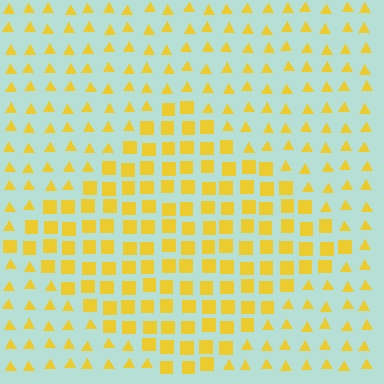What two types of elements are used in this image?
The image uses squares inside the diamond region and triangles outside it.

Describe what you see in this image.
The image is filled with small yellow elements arranged in a uniform grid. A diamond-shaped region contains squares, while the surrounding area contains triangles. The boundary is defined purely by the change in element shape.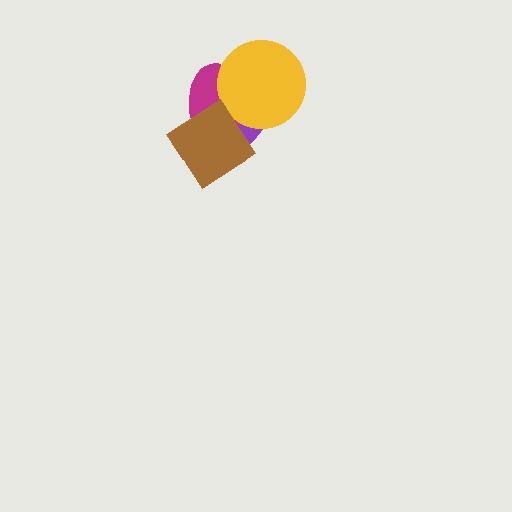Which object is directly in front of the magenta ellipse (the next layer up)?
The yellow circle is directly in front of the magenta ellipse.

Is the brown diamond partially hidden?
No, no other shape covers it.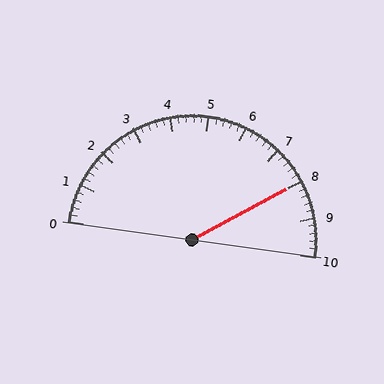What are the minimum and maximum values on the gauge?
The gauge ranges from 0 to 10.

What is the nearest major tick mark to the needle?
The nearest major tick mark is 8.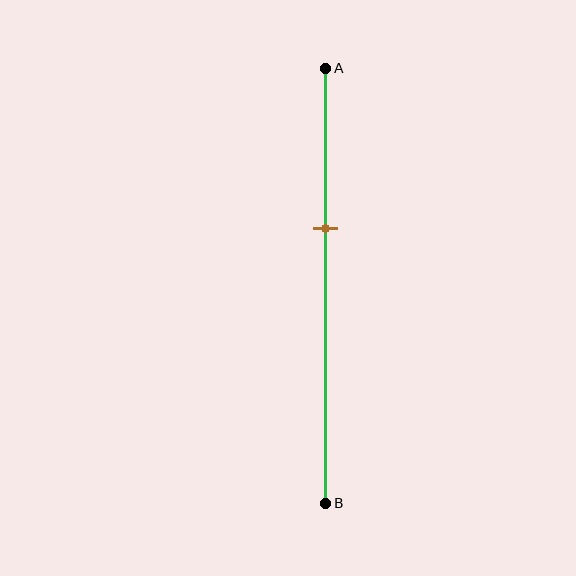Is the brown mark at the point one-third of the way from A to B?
No, the mark is at about 35% from A, not at the 33% one-third point.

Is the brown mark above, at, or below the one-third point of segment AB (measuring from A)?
The brown mark is below the one-third point of segment AB.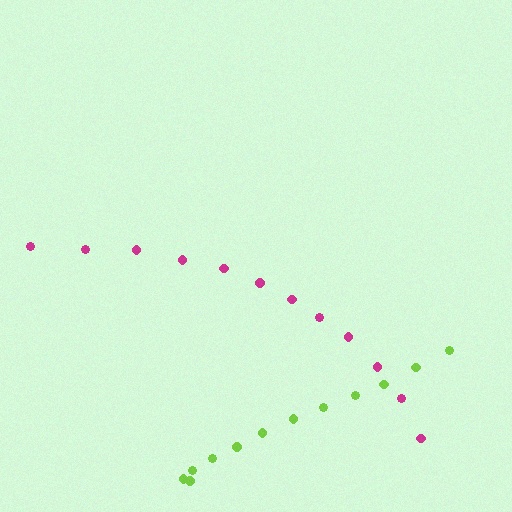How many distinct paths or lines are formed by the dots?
There are 2 distinct paths.